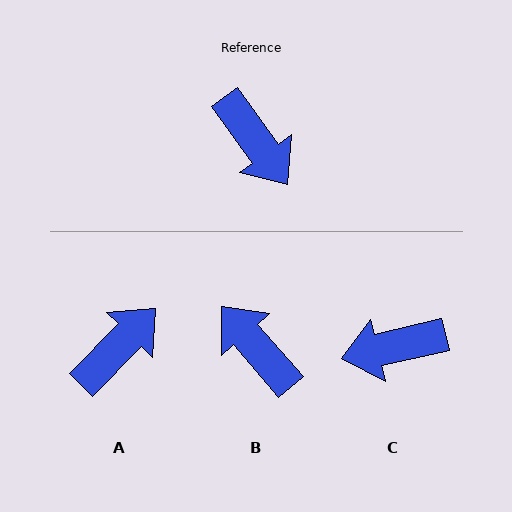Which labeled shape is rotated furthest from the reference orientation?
B, about 175 degrees away.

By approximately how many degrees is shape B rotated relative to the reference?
Approximately 175 degrees clockwise.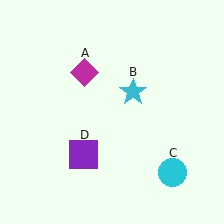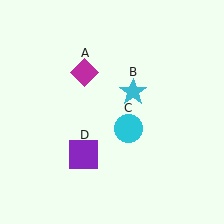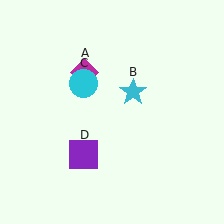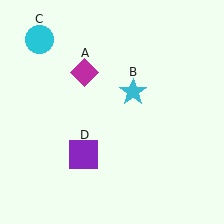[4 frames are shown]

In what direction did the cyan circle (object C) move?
The cyan circle (object C) moved up and to the left.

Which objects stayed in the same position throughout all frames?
Magenta diamond (object A) and cyan star (object B) and purple square (object D) remained stationary.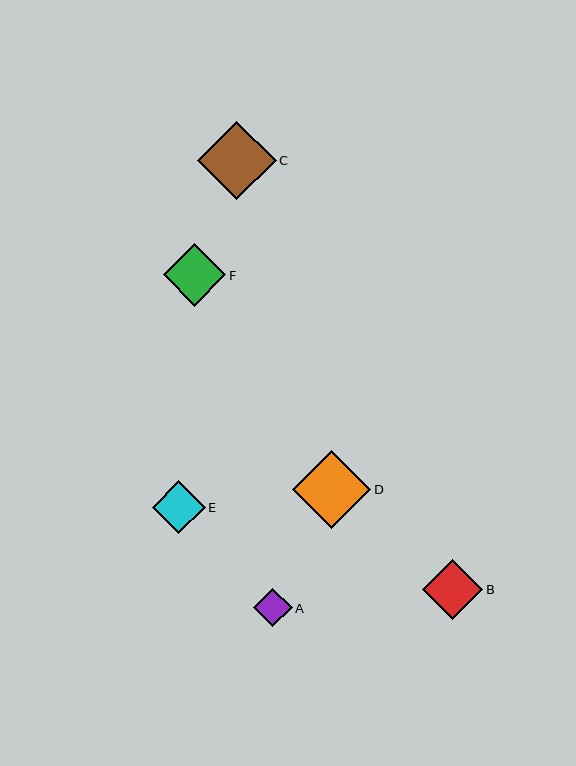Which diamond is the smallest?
Diamond A is the smallest with a size of approximately 39 pixels.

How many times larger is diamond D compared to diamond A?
Diamond D is approximately 2.0 times the size of diamond A.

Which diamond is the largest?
Diamond C is the largest with a size of approximately 78 pixels.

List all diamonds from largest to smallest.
From largest to smallest: C, D, F, B, E, A.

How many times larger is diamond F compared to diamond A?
Diamond F is approximately 1.6 times the size of diamond A.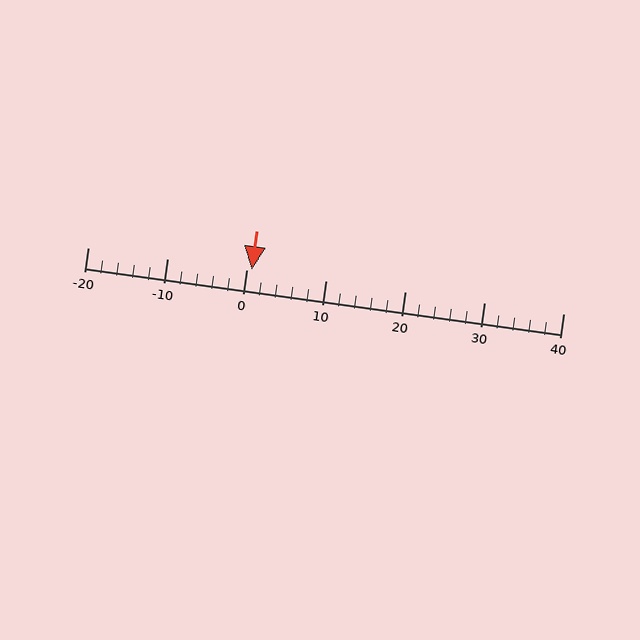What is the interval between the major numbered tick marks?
The major tick marks are spaced 10 units apart.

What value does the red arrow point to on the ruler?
The red arrow points to approximately 1.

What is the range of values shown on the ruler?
The ruler shows values from -20 to 40.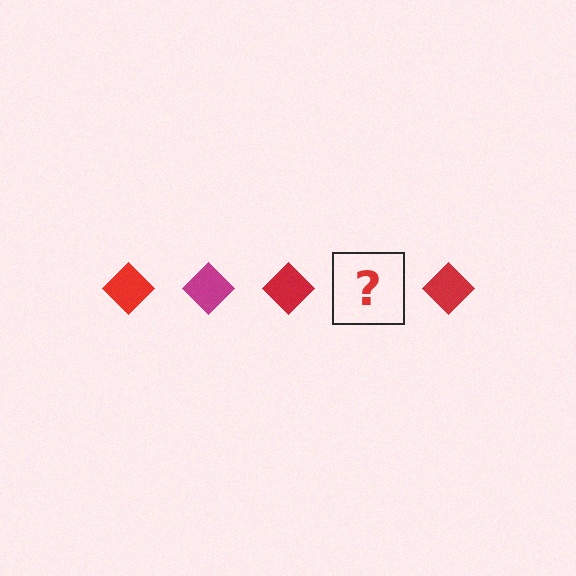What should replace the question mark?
The question mark should be replaced with a magenta diamond.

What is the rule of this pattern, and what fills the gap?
The rule is that the pattern cycles through red, magenta diamonds. The gap should be filled with a magenta diamond.